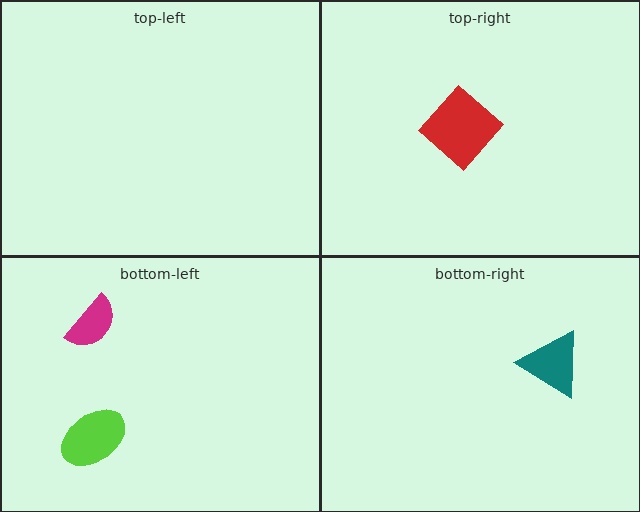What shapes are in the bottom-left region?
The magenta semicircle, the lime ellipse.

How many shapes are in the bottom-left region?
2.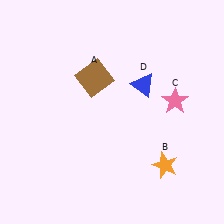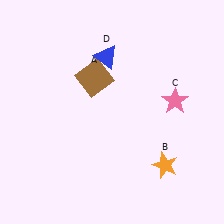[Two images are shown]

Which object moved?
The blue triangle (D) moved left.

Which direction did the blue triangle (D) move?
The blue triangle (D) moved left.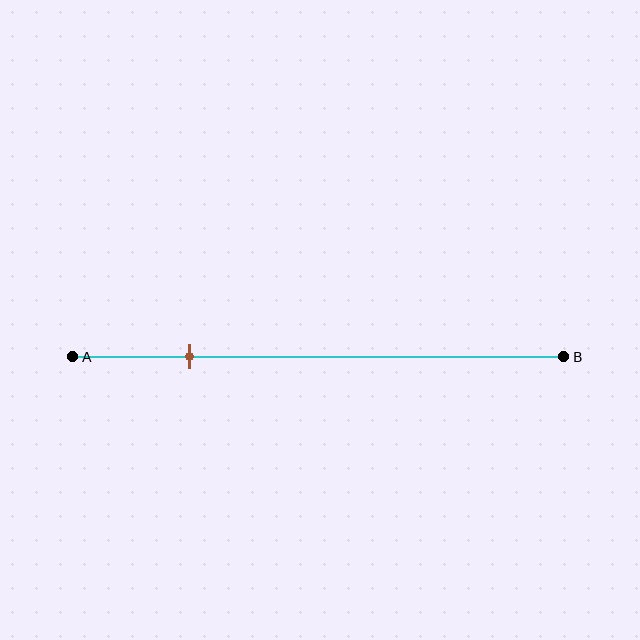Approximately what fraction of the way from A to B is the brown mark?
The brown mark is approximately 25% of the way from A to B.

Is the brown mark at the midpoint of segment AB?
No, the mark is at about 25% from A, not at the 50% midpoint.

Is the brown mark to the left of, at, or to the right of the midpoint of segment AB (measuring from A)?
The brown mark is to the left of the midpoint of segment AB.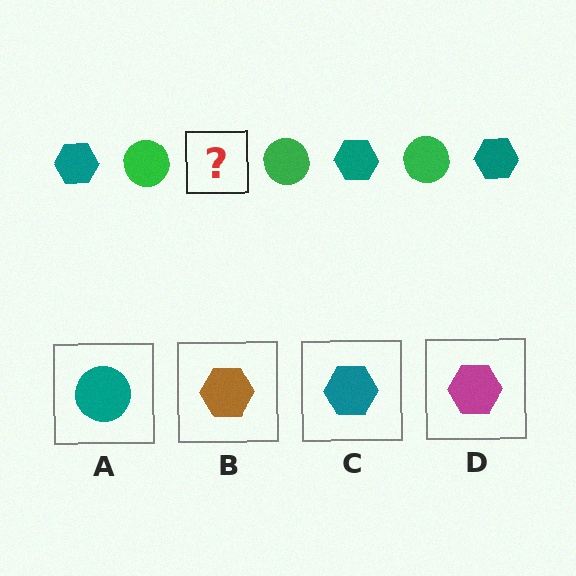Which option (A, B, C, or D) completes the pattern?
C.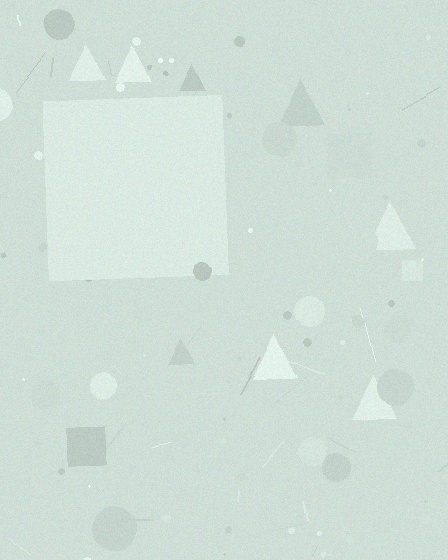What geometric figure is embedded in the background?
A square is embedded in the background.